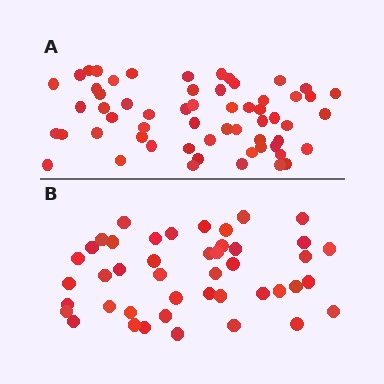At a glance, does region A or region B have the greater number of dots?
Region A (the top region) has more dots.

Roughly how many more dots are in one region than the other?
Region A has approximately 15 more dots than region B.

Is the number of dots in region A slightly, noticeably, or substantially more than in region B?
Region A has noticeably more, but not dramatically so. The ratio is roughly 1.3 to 1.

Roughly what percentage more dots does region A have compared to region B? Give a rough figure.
About 35% more.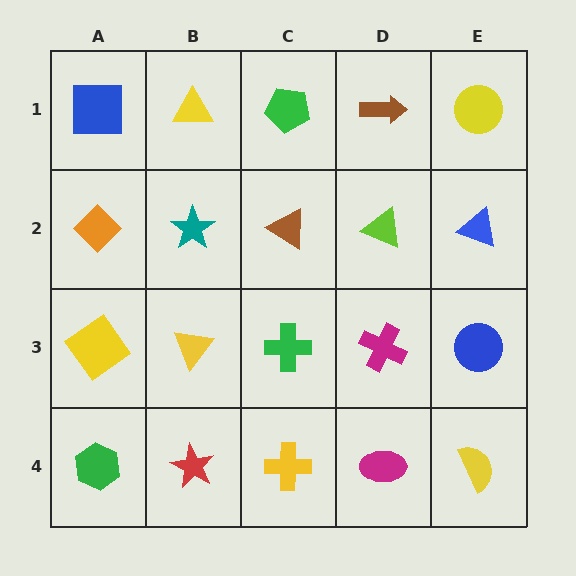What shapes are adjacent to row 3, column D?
A lime triangle (row 2, column D), a magenta ellipse (row 4, column D), a green cross (row 3, column C), a blue circle (row 3, column E).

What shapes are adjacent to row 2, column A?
A blue square (row 1, column A), a yellow diamond (row 3, column A), a teal star (row 2, column B).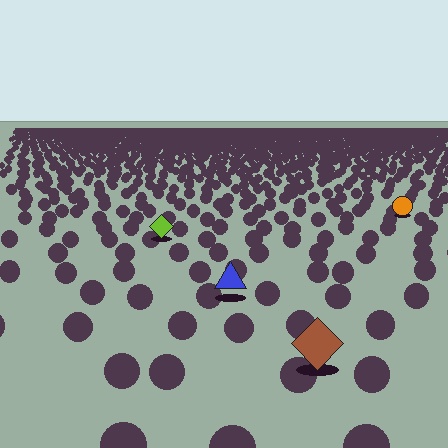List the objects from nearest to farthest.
From nearest to farthest: the brown diamond, the blue triangle, the lime diamond, the orange circle.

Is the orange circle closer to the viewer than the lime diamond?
No. The lime diamond is closer — you can tell from the texture gradient: the ground texture is coarser near it.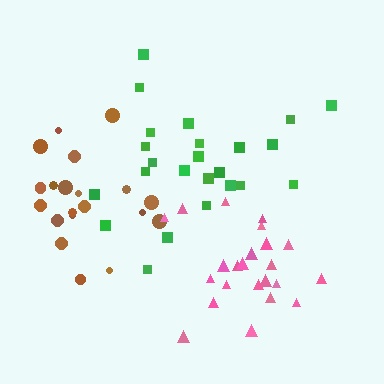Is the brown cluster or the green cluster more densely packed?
Brown.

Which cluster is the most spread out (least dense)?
Green.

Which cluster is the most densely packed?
Pink.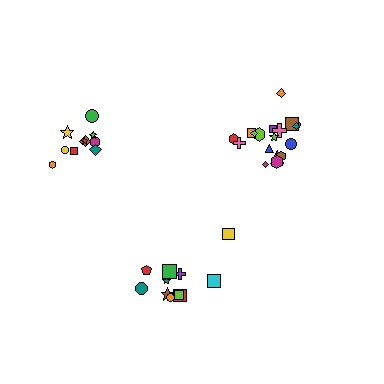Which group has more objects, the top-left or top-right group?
The top-right group.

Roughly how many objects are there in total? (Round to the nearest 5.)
Roughly 40 objects in total.